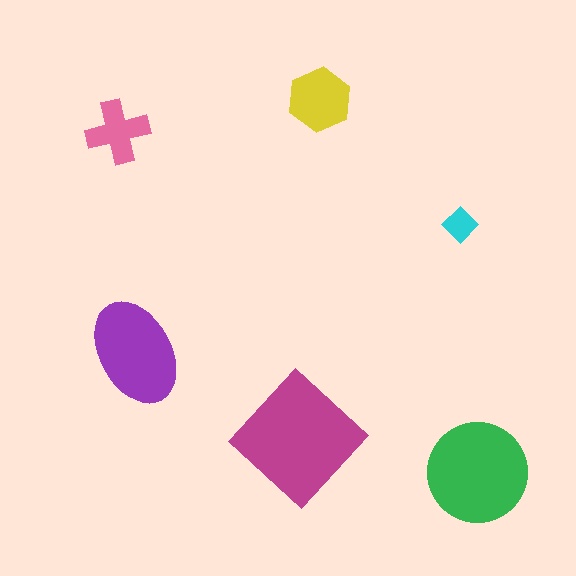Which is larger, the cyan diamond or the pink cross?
The pink cross.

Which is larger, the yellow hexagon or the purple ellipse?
The purple ellipse.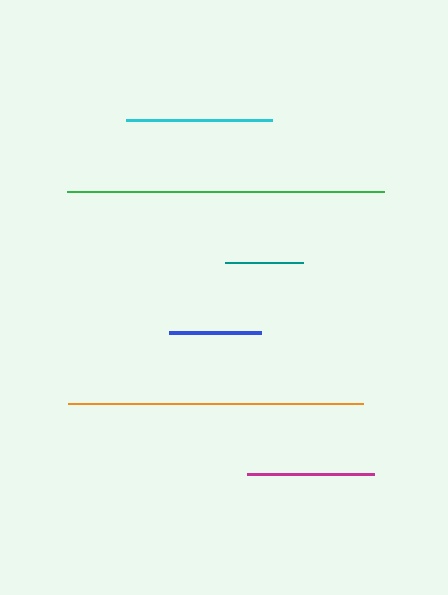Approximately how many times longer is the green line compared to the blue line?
The green line is approximately 3.4 times the length of the blue line.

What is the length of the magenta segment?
The magenta segment is approximately 126 pixels long.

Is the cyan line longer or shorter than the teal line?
The cyan line is longer than the teal line.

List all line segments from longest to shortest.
From longest to shortest: green, orange, cyan, magenta, blue, teal.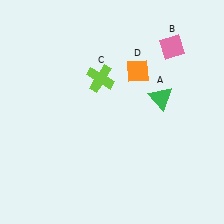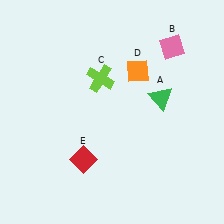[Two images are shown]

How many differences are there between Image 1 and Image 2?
There is 1 difference between the two images.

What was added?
A red diamond (E) was added in Image 2.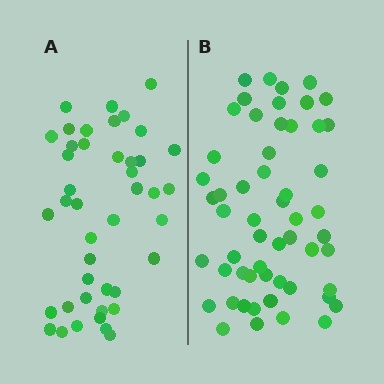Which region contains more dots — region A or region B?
Region B (the right region) has more dots.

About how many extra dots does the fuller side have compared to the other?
Region B has roughly 12 or so more dots than region A.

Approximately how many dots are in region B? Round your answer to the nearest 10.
About 60 dots. (The exact count is 55, which rounds to 60.)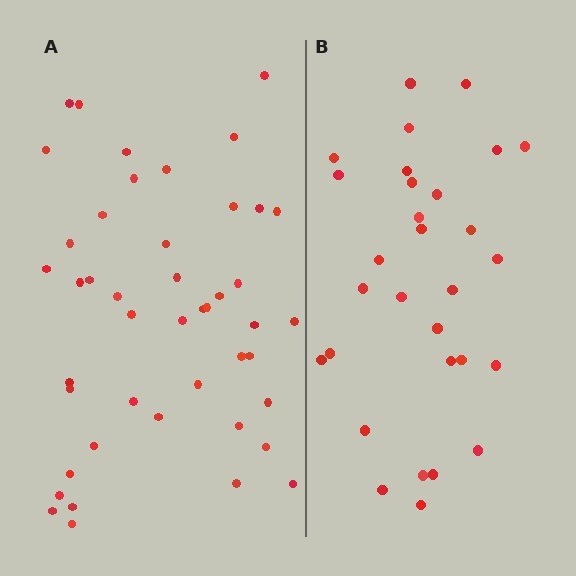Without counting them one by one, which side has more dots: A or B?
Region A (the left region) has more dots.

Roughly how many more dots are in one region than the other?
Region A has approximately 15 more dots than region B.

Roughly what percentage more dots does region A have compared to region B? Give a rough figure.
About 50% more.